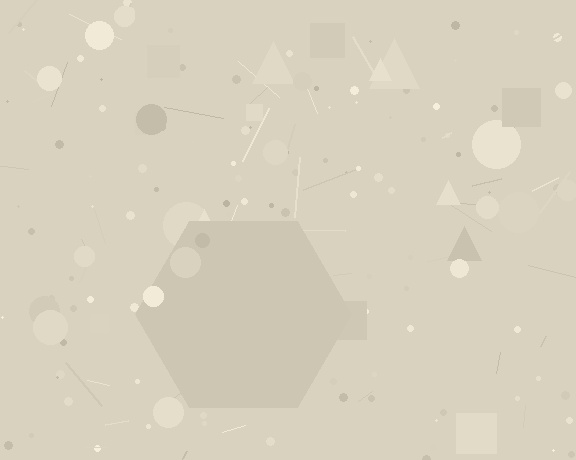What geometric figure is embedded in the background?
A hexagon is embedded in the background.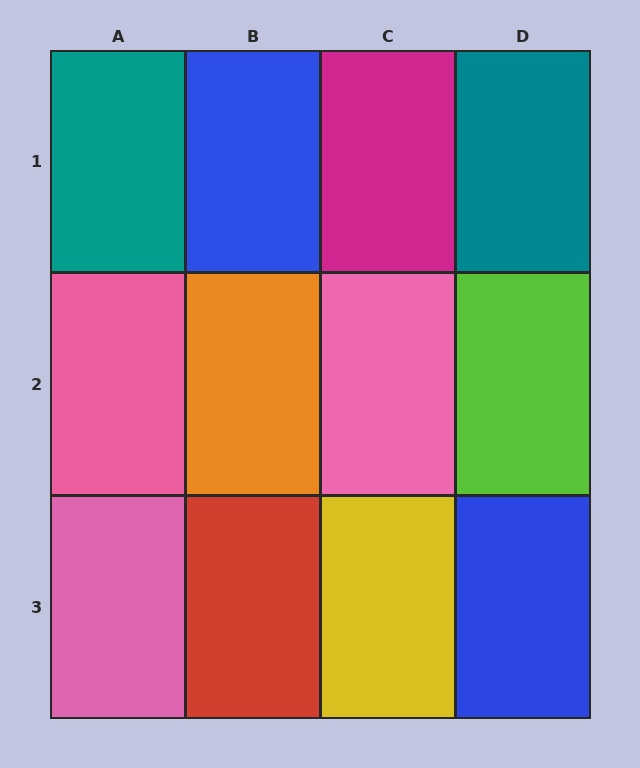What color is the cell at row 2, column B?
Orange.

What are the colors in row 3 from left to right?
Pink, red, yellow, blue.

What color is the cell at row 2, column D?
Lime.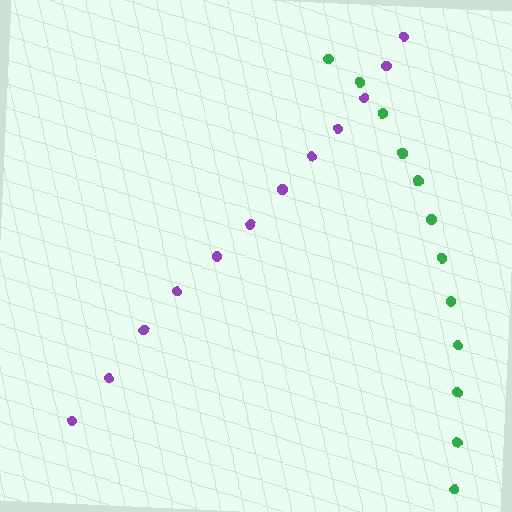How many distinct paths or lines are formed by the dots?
There are 2 distinct paths.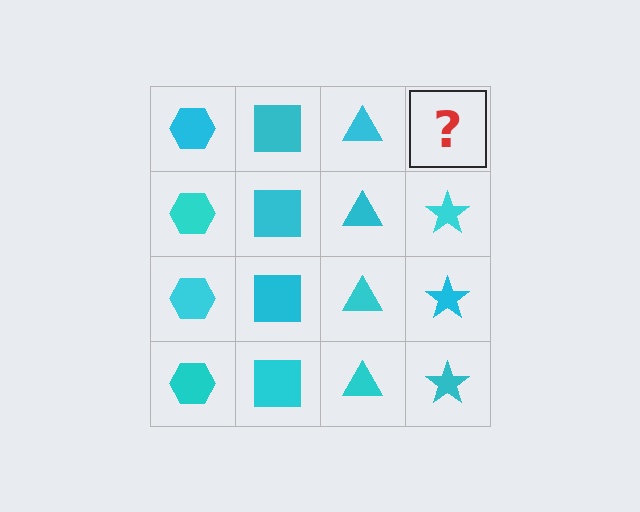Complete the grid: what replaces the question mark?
The question mark should be replaced with a cyan star.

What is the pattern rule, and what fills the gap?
The rule is that each column has a consistent shape. The gap should be filled with a cyan star.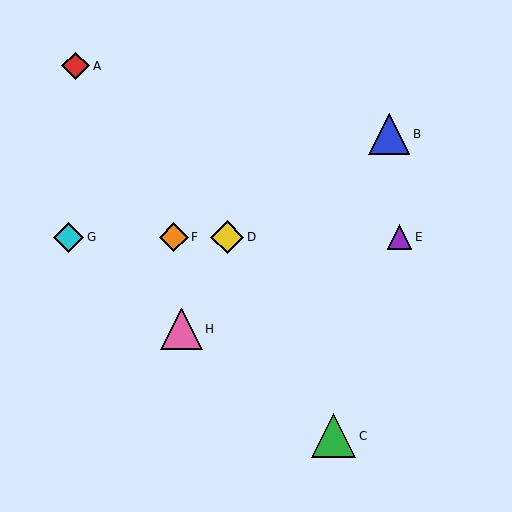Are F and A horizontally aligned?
No, F is at y≈237 and A is at y≈66.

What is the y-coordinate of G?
Object G is at y≈237.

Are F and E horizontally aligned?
Yes, both are at y≈237.